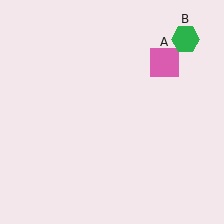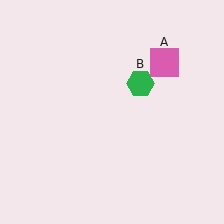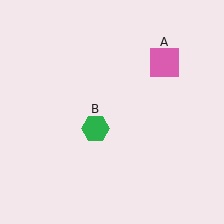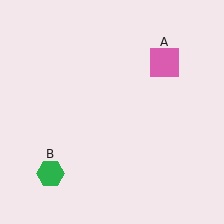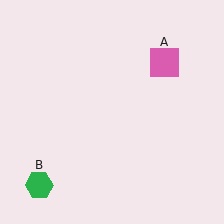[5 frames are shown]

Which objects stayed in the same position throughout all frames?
Pink square (object A) remained stationary.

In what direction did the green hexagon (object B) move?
The green hexagon (object B) moved down and to the left.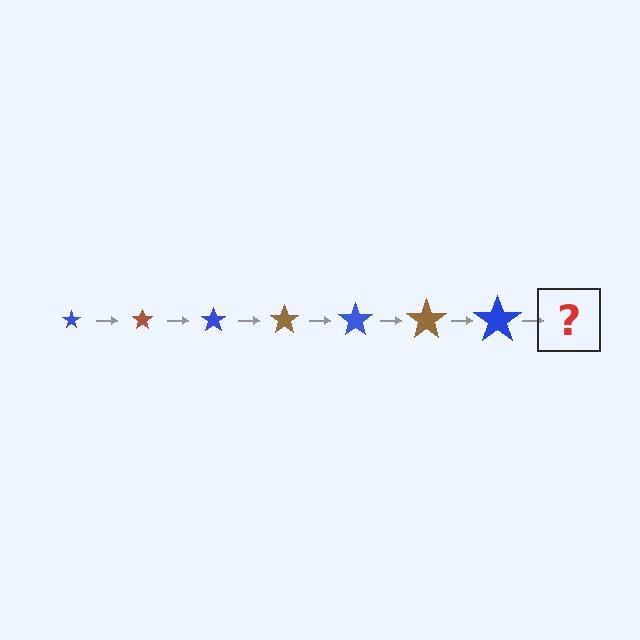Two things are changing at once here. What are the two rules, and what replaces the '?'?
The two rules are that the star grows larger each step and the color cycles through blue and brown. The '?' should be a brown star, larger than the previous one.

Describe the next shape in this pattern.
It should be a brown star, larger than the previous one.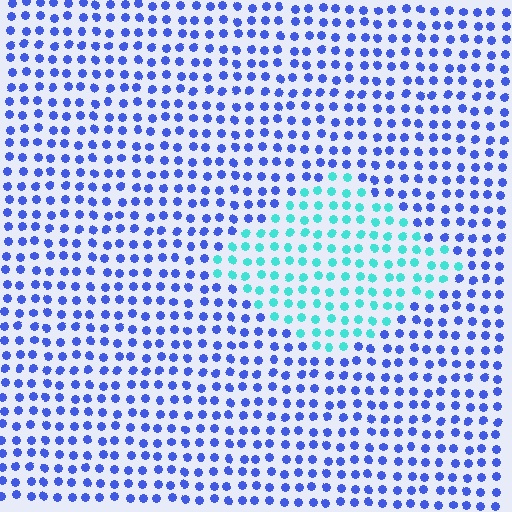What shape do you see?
I see a diamond.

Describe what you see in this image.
The image is filled with small blue elements in a uniform arrangement. A diamond-shaped region is visible where the elements are tinted to a slightly different hue, forming a subtle color boundary.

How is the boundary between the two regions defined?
The boundary is defined purely by a slight shift in hue (about 56 degrees). Spacing, size, and orientation are identical on both sides.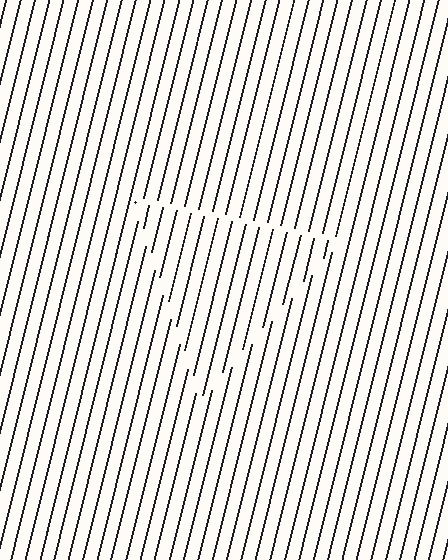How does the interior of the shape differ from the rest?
The interior of the shape contains the same grating, shifted by half a period — the contour is defined by the phase discontinuity where line-ends from the inner and outer gratings abut.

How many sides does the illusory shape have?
3 sides — the line-ends trace a triangle.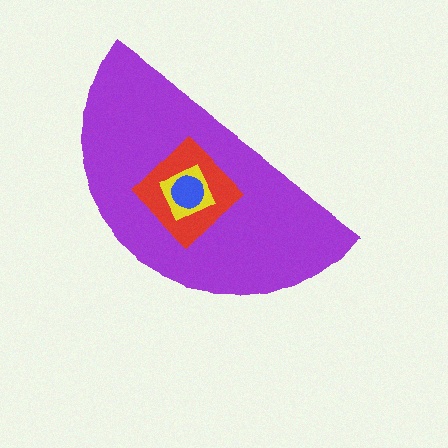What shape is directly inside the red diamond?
The yellow square.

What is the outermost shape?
The purple semicircle.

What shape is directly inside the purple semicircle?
The red diamond.